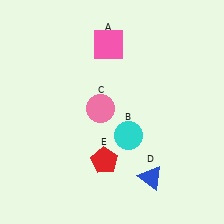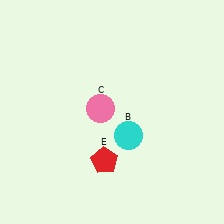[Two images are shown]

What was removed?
The blue triangle (D), the pink square (A) were removed in Image 2.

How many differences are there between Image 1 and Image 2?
There are 2 differences between the two images.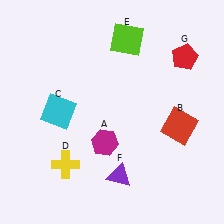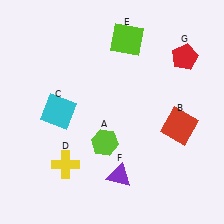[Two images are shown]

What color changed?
The hexagon (A) changed from magenta in Image 1 to lime in Image 2.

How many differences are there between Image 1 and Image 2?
There is 1 difference between the two images.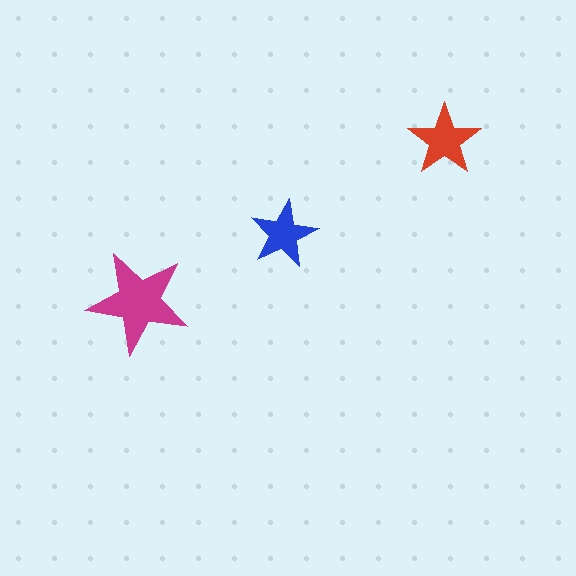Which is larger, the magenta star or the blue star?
The magenta one.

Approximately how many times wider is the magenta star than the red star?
About 1.5 times wider.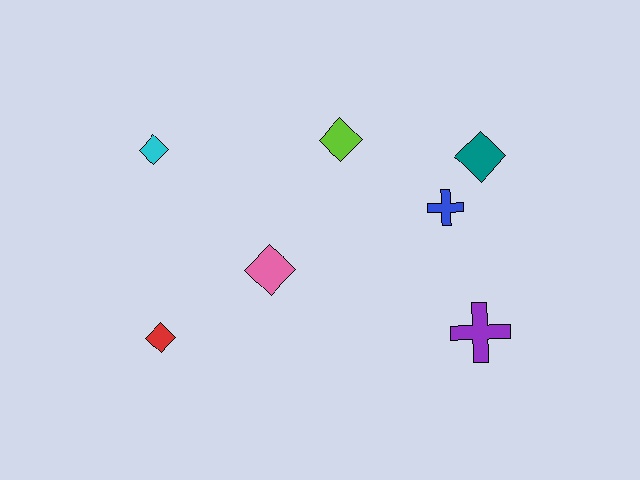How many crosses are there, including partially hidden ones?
There are 2 crosses.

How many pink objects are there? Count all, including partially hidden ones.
There is 1 pink object.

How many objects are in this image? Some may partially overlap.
There are 7 objects.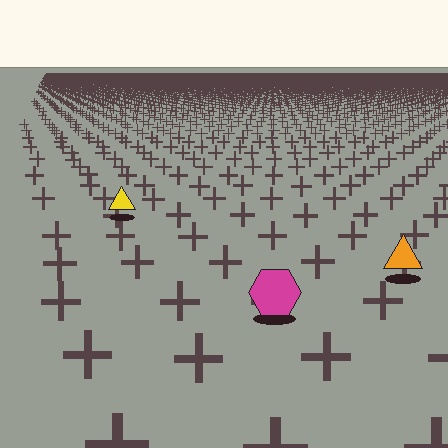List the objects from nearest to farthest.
From nearest to farthest: the magenta hexagon, the orange triangle, the yellow triangle.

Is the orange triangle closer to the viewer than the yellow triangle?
Yes. The orange triangle is closer — you can tell from the texture gradient: the ground texture is coarser near it.